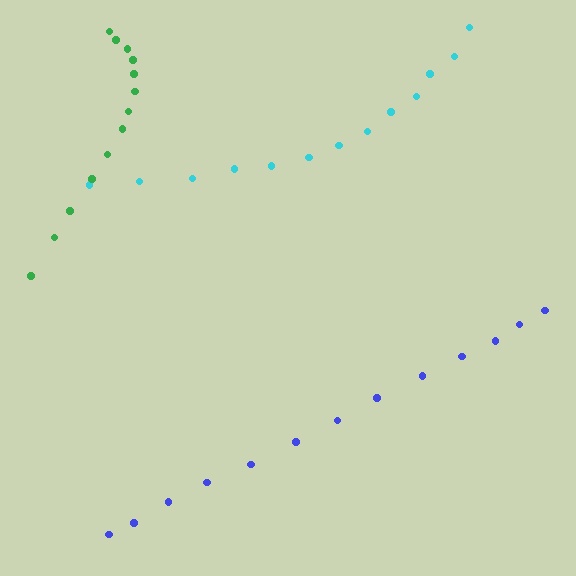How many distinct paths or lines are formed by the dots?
There are 3 distinct paths.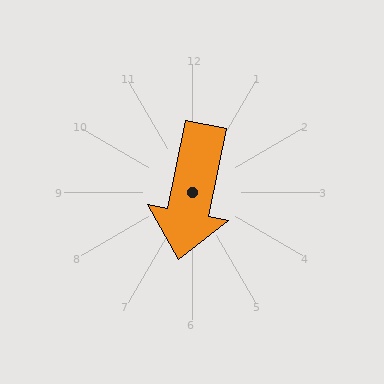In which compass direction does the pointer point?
South.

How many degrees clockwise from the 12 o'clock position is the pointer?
Approximately 191 degrees.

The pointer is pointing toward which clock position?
Roughly 6 o'clock.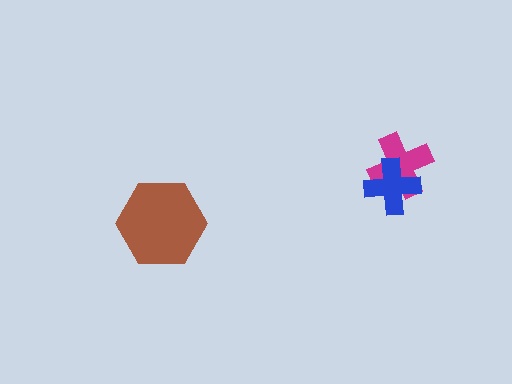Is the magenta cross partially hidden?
Yes, it is partially covered by another shape.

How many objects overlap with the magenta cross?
1 object overlaps with the magenta cross.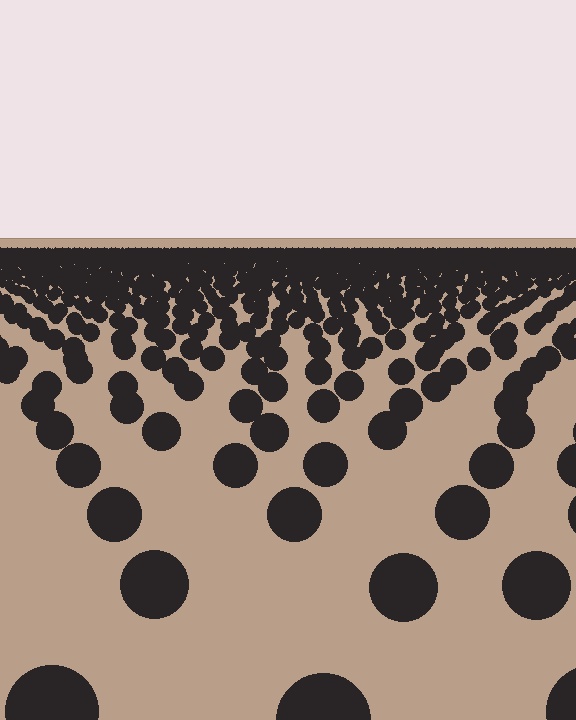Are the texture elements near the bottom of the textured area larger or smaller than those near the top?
Larger. Near the bottom, elements are closer to the viewer and appear at a bigger on-screen size.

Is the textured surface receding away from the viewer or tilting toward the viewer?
The surface is receding away from the viewer. Texture elements get smaller and denser toward the top.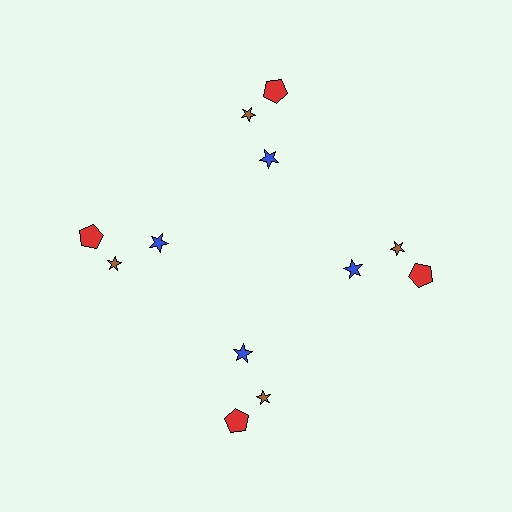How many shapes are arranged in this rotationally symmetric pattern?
There are 12 shapes, arranged in 4 groups of 3.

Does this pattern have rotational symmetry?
Yes, this pattern has 4-fold rotational symmetry. It looks the same after rotating 90 degrees around the center.